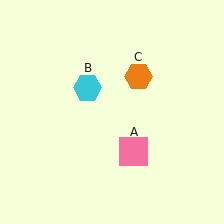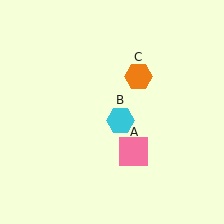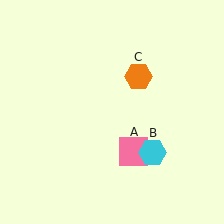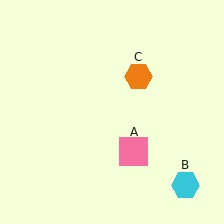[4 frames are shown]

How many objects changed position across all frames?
1 object changed position: cyan hexagon (object B).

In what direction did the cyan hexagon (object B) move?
The cyan hexagon (object B) moved down and to the right.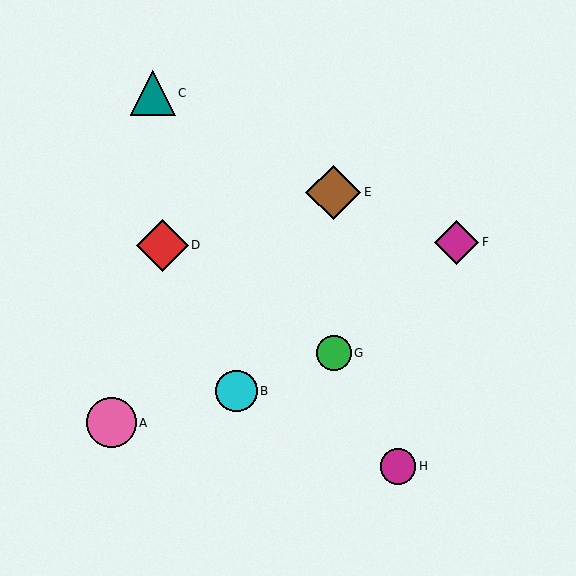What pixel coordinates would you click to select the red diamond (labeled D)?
Click at (162, 245) to select the red diamond D.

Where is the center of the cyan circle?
The center of the cyan circle is at (236, 391).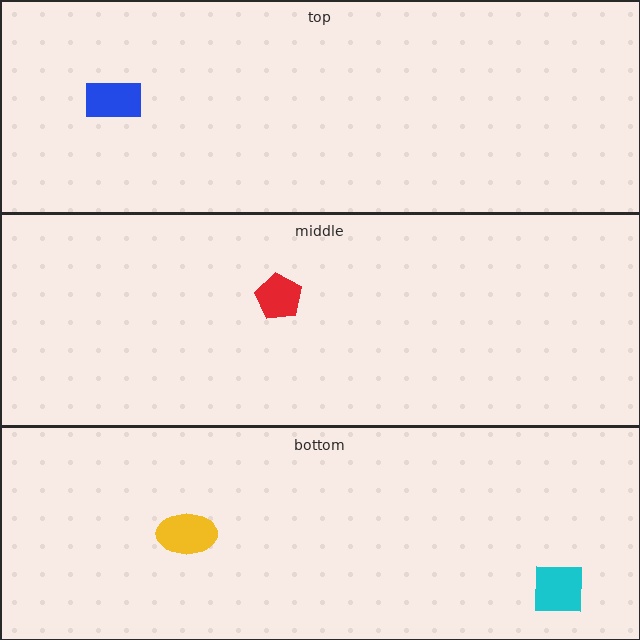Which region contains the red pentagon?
The middle region.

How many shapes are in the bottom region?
2.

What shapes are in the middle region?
The red pentagon.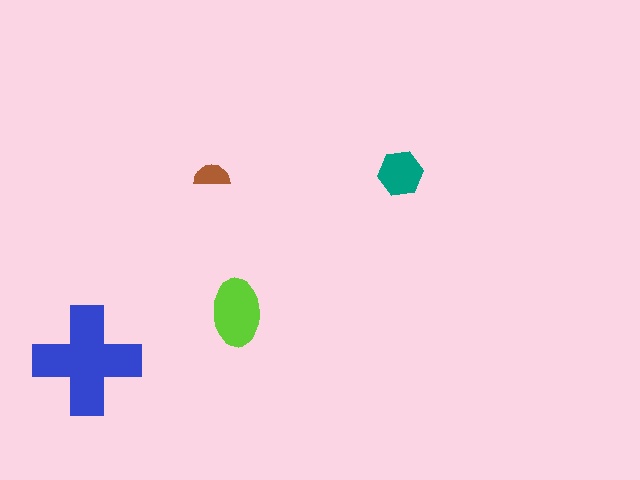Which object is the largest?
The blue cross.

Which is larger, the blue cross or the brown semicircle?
The blue cross.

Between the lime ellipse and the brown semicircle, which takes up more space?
The lime ellipse.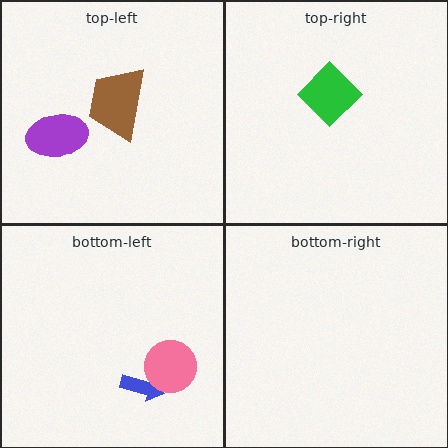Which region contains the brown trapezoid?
The top-left region.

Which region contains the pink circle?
The bottom-left region.